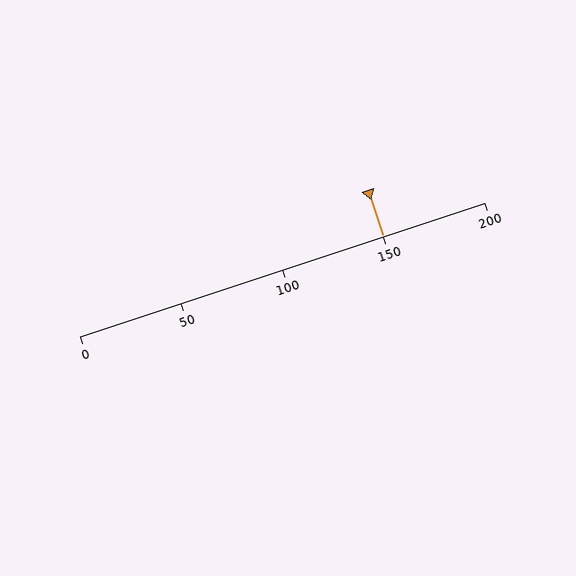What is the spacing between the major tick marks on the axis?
The major ticks are spaced 50 apart.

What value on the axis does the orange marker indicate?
The marker indicates approximately 150.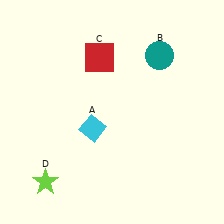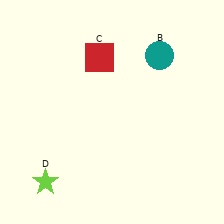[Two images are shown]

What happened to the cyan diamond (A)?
The cyan diamond (A) was removed in Image 2. It was in the bottom-left area of Image 1.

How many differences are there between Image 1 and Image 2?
There is 1 difference between the two images.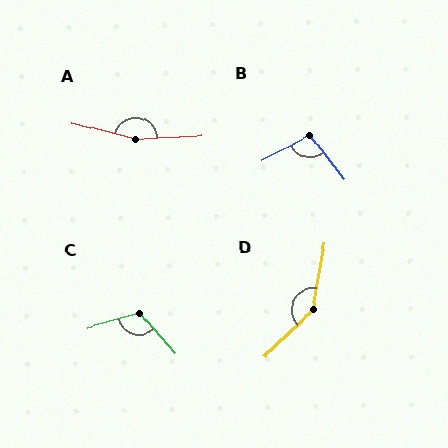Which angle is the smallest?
B, at approximately 101 degrees.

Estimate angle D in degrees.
Approximately 144 degrees.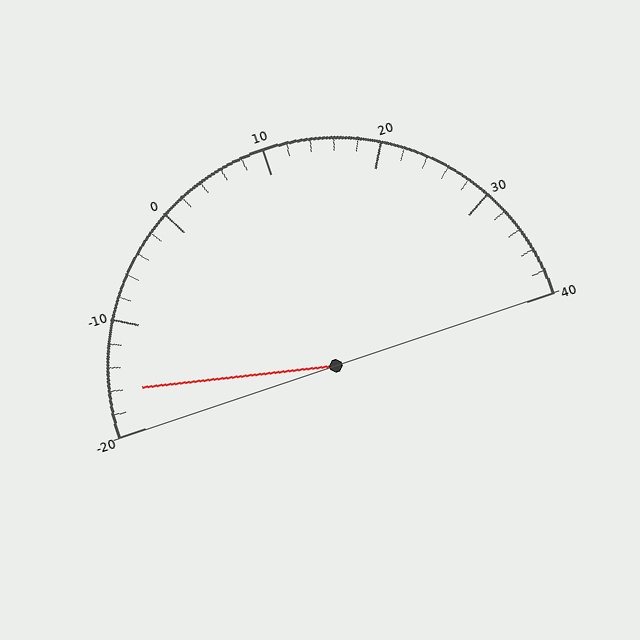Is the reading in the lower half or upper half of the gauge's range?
The reading is in the lower half of the range (-20 to 40).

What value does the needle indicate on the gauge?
The needle indicates approximately -16.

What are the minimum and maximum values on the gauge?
The gauge ranges from -20 to 40.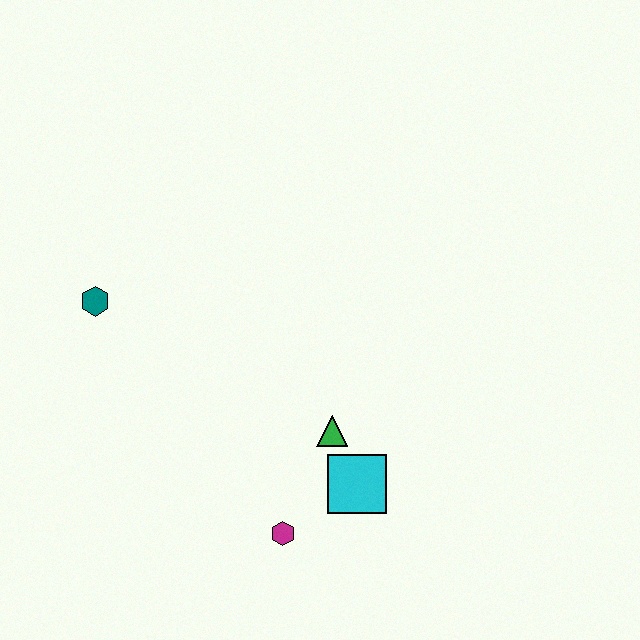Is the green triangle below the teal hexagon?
Yes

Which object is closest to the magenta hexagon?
The cyan square is closest to the magenta hexagon.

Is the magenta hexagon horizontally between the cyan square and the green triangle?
No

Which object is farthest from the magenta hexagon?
The teal hexagon is farthest from the magenta hexagon.